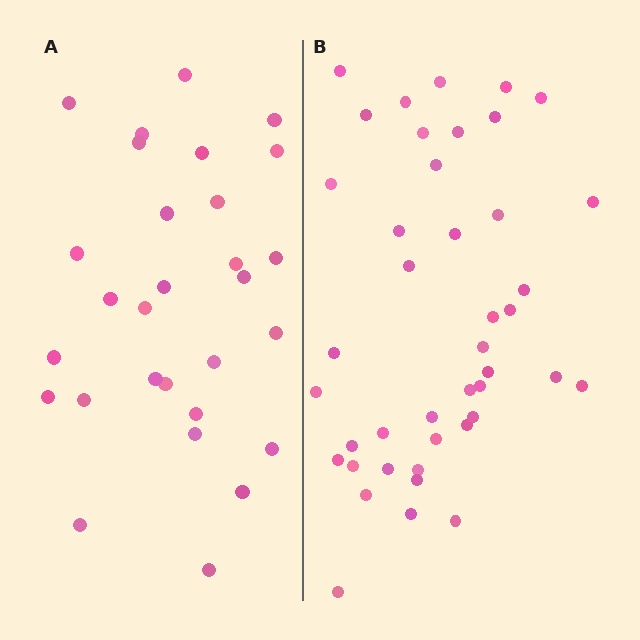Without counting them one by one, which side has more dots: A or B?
Region B (the right region) has more dots.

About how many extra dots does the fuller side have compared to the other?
Region B has approximately 15 more dots than region A.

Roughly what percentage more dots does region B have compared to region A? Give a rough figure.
About 45% more.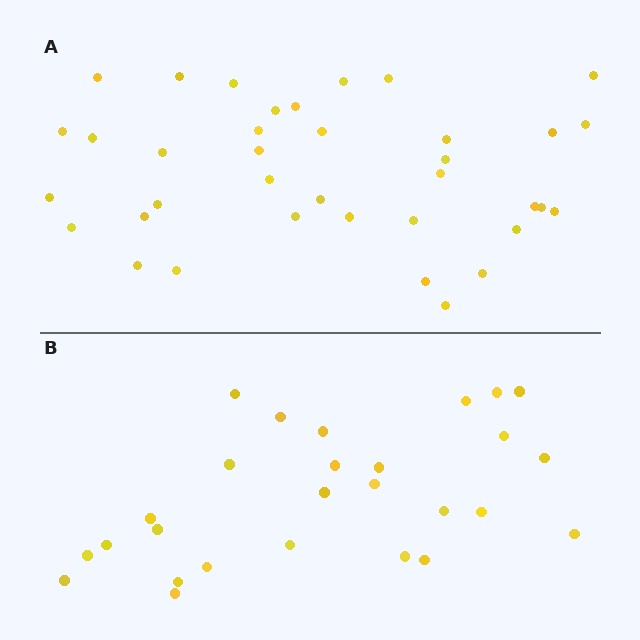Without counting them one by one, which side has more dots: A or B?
Region A (the top region) has more dots.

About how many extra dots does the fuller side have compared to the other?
Region A has roughly 10 or so more dots than region B.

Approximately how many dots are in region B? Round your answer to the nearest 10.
About 30 dots. (The exact count is 27, which rounds to 30.)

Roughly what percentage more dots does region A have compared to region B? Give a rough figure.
About 35% more.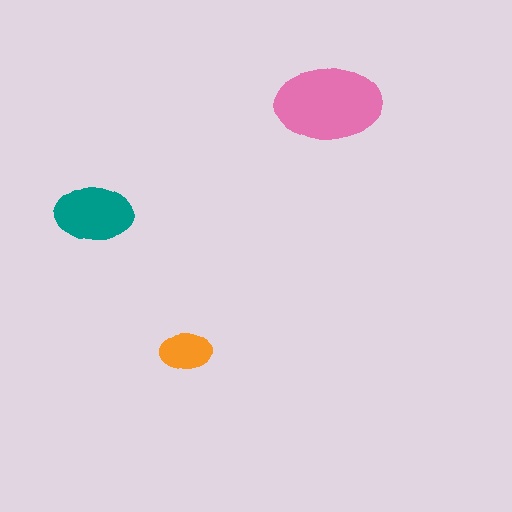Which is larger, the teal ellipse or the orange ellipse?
The teal one.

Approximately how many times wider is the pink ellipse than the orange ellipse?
About 2 times wider.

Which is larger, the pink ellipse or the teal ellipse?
The pink one.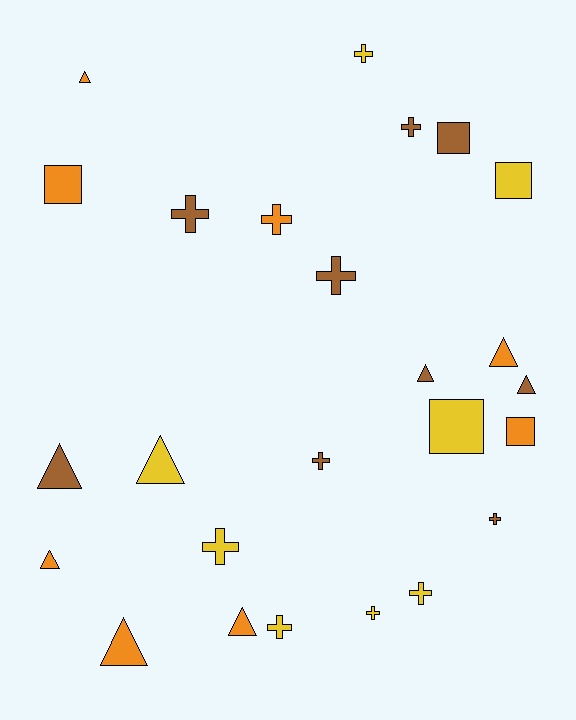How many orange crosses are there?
There is 1 orange cross.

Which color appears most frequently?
Brown, with 9 objects.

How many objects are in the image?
There are 25 objects.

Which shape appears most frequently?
Cross, with 11 objects.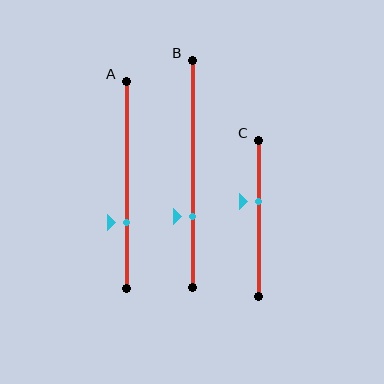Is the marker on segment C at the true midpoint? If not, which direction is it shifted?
No, the marker on segment C is shifted upward by about 11% of the segment length.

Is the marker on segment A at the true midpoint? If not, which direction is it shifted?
No, the marker on segment A is shifted downward by about 18% of the segment length.